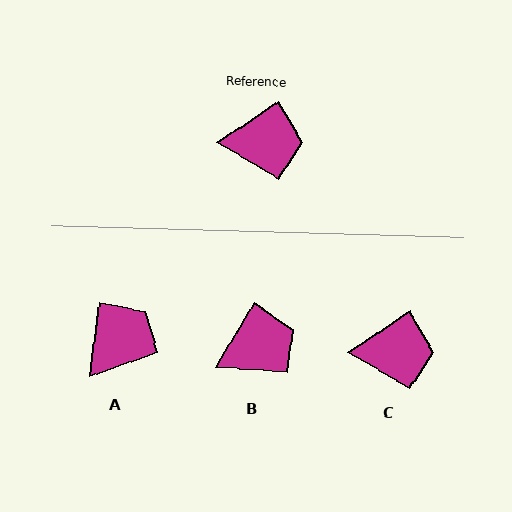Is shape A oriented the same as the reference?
No, it is off by about 49 degrees.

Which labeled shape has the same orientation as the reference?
C.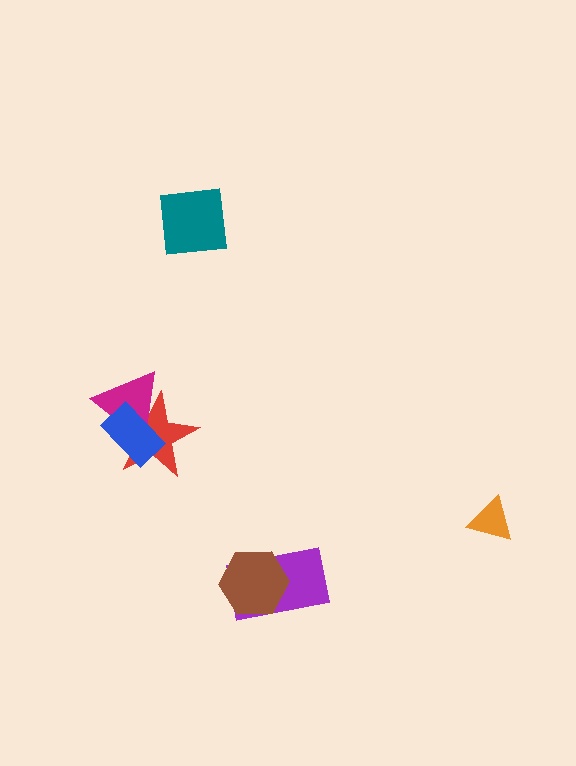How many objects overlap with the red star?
2 objects overlap with the red star.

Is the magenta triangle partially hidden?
Yes, it is partially covered by another shape.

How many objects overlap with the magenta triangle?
2 objects overlap with the magenta triangle.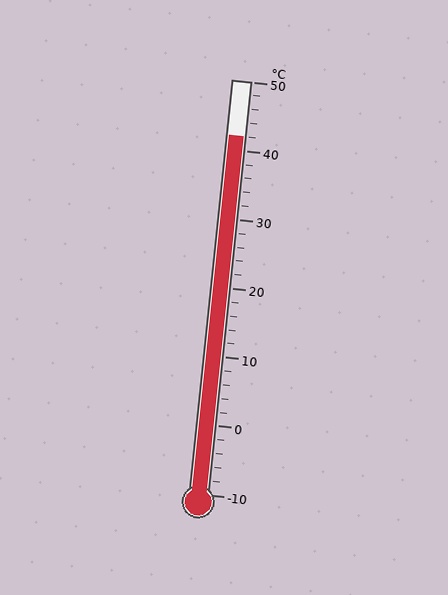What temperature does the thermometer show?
The thermometer shows approximately 42°C.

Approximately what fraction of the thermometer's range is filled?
The thermometer is filled to approximately 85% of its range.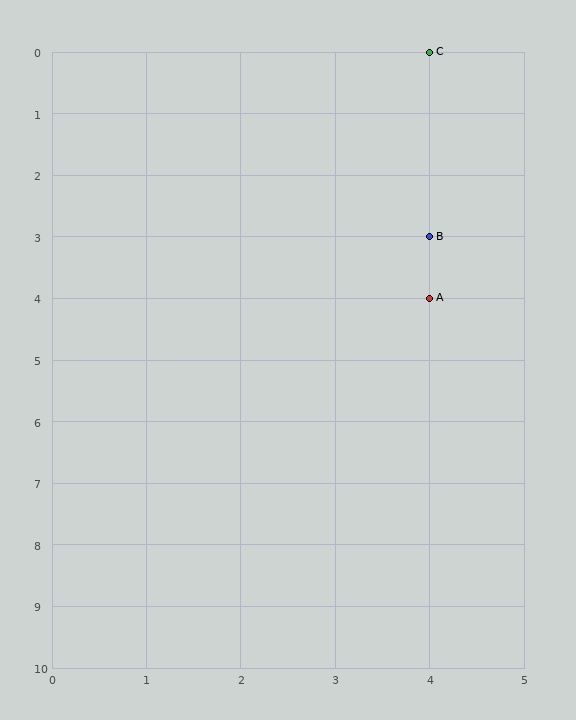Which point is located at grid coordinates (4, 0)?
Point C is at (4, 0).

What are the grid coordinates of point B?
Point B is at grid coordinates (4, 3).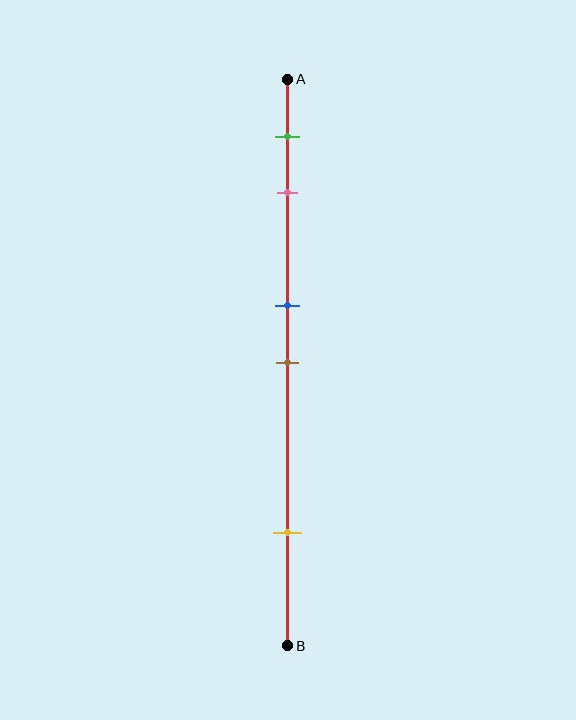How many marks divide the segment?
There are 5 marks dividing the segment.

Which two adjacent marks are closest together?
The blue and brown marks are the closest adjacent pair.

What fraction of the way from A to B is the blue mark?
The blue mark is approximately 40% (0.4) of the way from A to B.